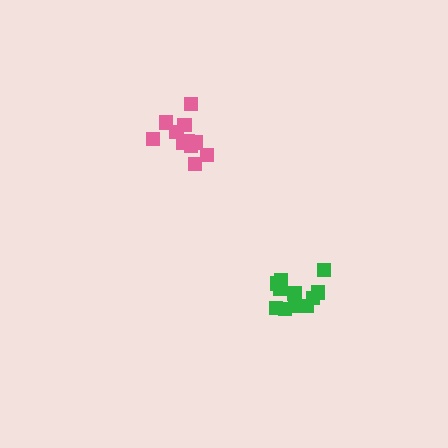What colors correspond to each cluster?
The clusters are colored: pink, green.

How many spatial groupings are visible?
There are 2 spatial groupings.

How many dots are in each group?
Group 1: 11 dots, Group 2: 12 dots (23 total).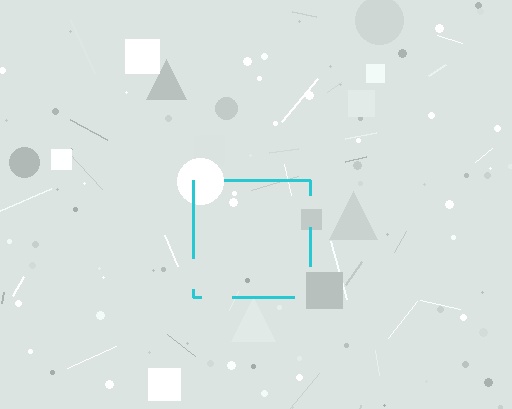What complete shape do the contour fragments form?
The contour fragments form a square.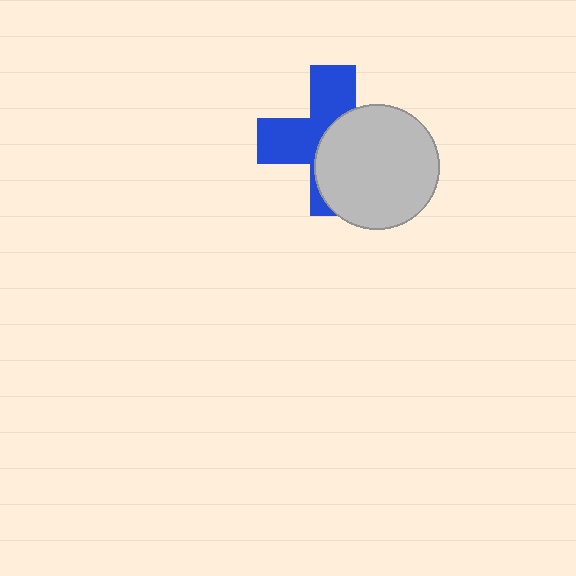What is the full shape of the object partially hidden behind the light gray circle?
The partially hidden object is a blue cross.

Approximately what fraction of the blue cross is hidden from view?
Roughly 50% of the blue cross is hidden behind the light gray circle.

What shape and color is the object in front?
The object in front is a light gray circle.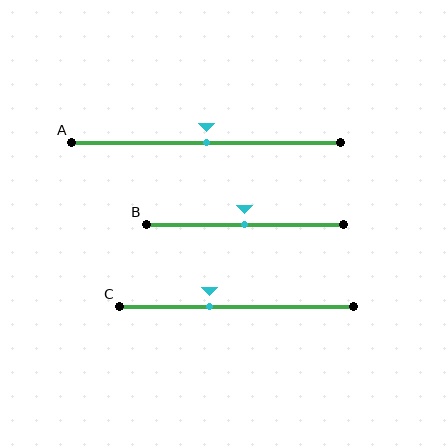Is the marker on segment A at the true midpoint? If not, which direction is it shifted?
Yes, the marker on segment A is at the true midpoint.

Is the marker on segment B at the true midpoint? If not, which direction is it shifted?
Yes, the marker on segment B is at the true midpoint.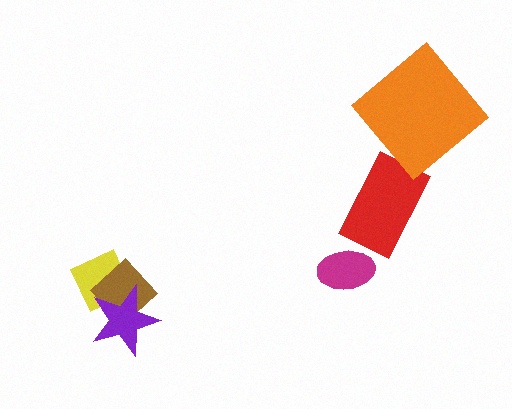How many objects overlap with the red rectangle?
0 objects overlap with the red rectangle.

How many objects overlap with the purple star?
2 objects overlap with the purple star.